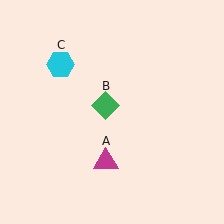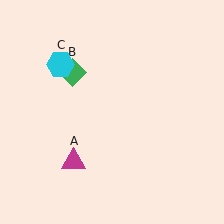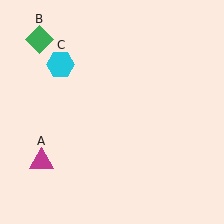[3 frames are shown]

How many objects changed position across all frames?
2 objects changed position: magenta triangle (object A), green diamond (object B).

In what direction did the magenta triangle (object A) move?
The magenta triangle (object A) moved left.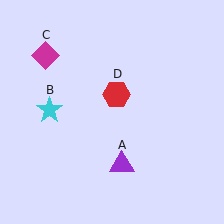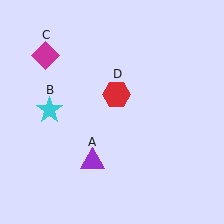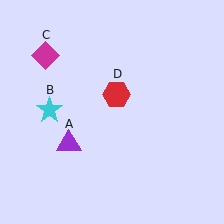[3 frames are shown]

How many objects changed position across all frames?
1 object changed position: purple triangle (object A).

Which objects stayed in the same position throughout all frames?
Cyan star (object B) and magenta diamond (object C) and red hexagon (object D) remained stationary.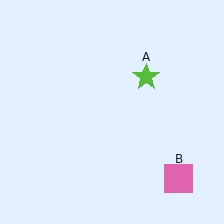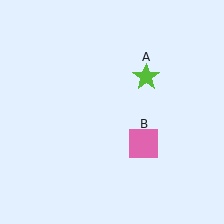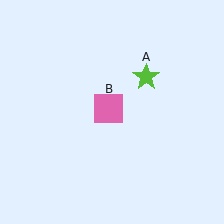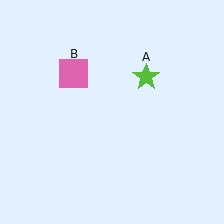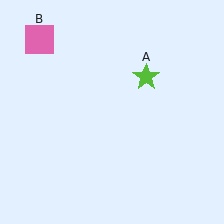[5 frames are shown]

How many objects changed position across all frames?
1 object changed position: pink square (object B).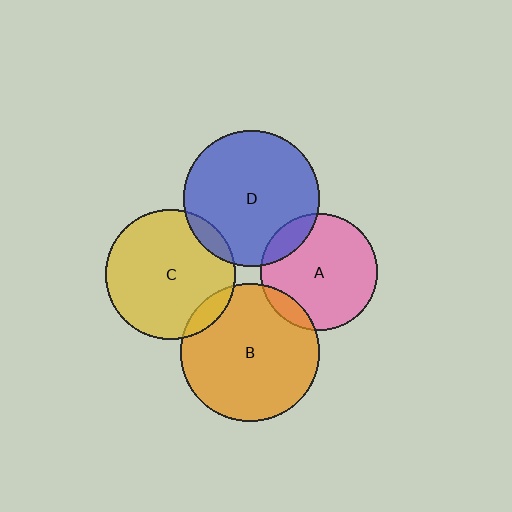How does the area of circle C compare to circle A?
Approximately 1.2 times.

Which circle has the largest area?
Circle B (orange).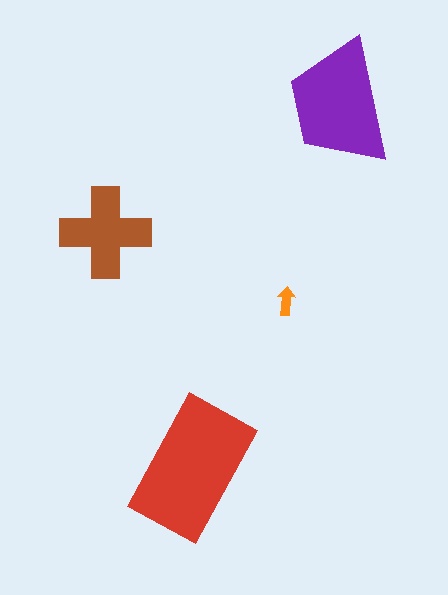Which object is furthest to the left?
The brown cross is leftmost.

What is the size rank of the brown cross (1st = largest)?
3rd.